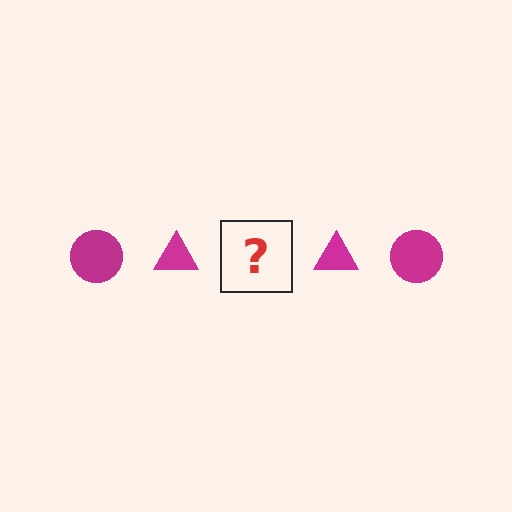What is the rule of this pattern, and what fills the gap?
The rule is that the pattern cycles through circle, triangle shapes in magenta. The gap should be filled with a magenta circle.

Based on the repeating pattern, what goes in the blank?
The blank should be a magenta circle.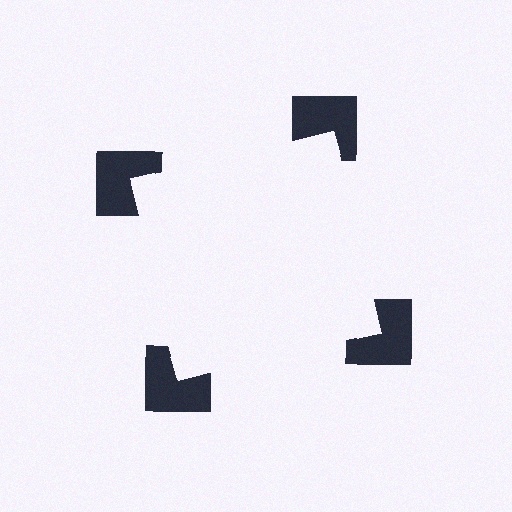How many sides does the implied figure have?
4 sides.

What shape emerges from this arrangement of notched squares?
An illusory square — its edges are inferred from the aligned wedge cuts in the notched squares, not physically drawn.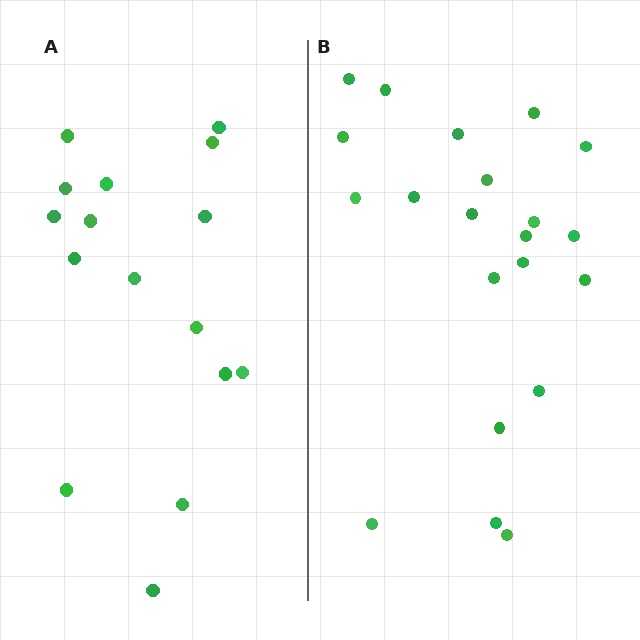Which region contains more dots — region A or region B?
Region B (the right region) has more dots.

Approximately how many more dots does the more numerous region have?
Region B has about 5 more dots than region A.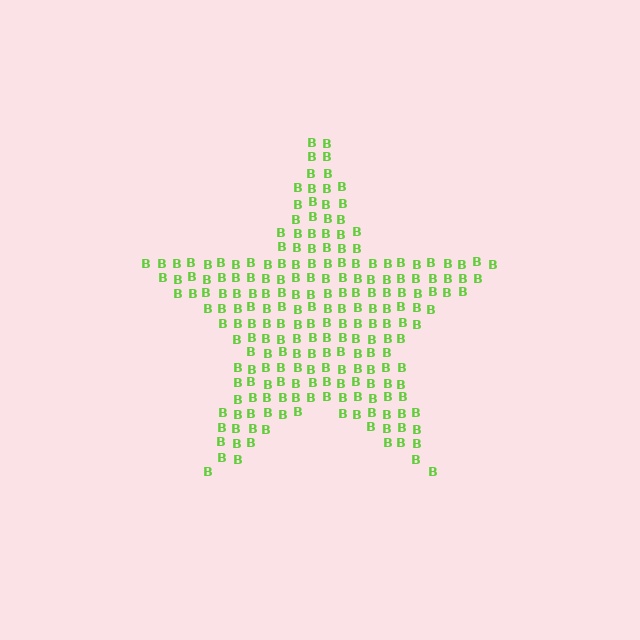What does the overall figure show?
The overall figure shows a star.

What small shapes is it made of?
It is made of small letter B's.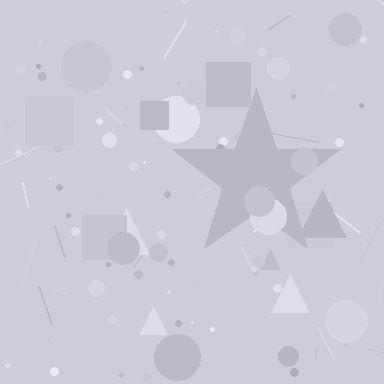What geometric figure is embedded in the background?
A star is embedded in the background.